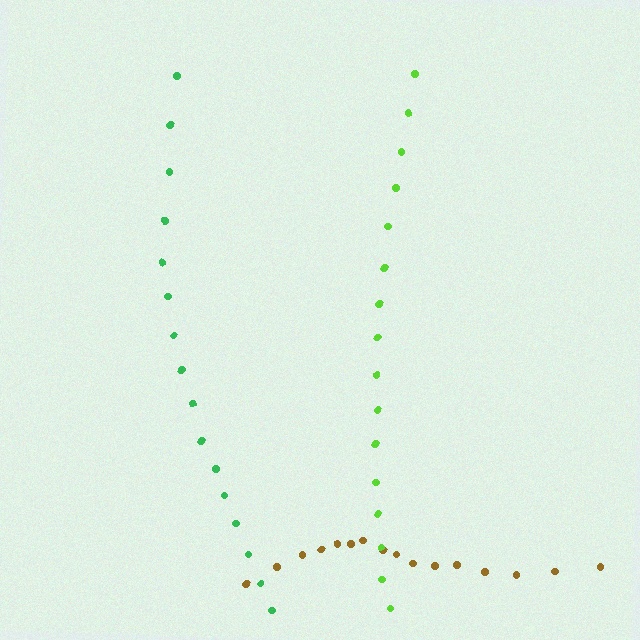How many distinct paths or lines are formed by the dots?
There are 3 distinct paths.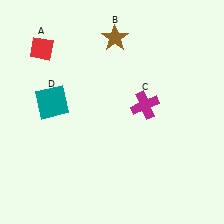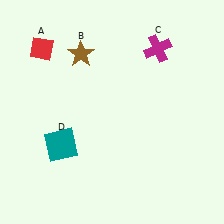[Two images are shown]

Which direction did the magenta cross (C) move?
The magenta cross (C) moved up.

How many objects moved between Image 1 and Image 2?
3 objects moved between the two images.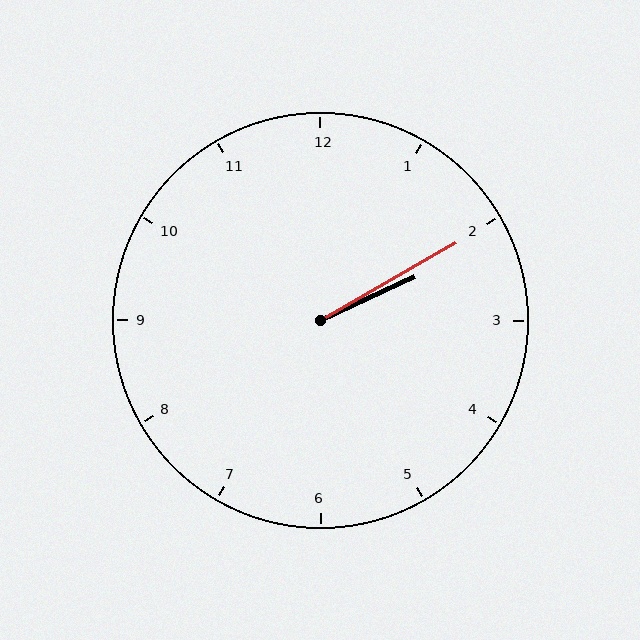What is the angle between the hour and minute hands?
Approximately 5 degrees.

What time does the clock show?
2:10.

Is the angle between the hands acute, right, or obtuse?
It is acute.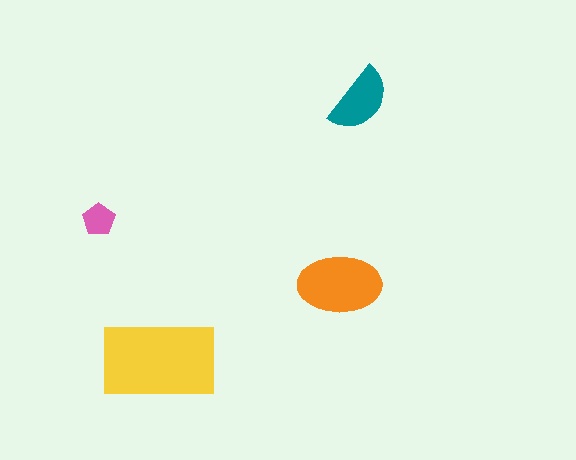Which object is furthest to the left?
The pink pentagon is leftmost.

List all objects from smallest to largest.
The pink pentagon, the teal semicircle, the orange ellipse, the yellow rectangle.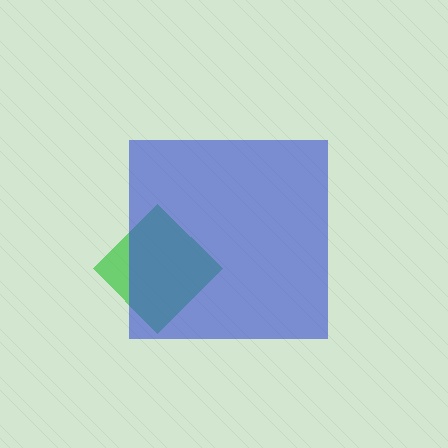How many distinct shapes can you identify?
There are 2 distinct shapes: a green diamond, a blue square.